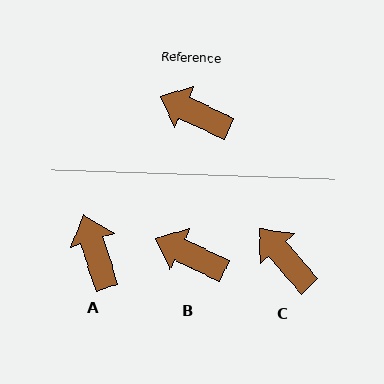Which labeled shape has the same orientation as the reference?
B.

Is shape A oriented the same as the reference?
No, it is off by about 46 degrees.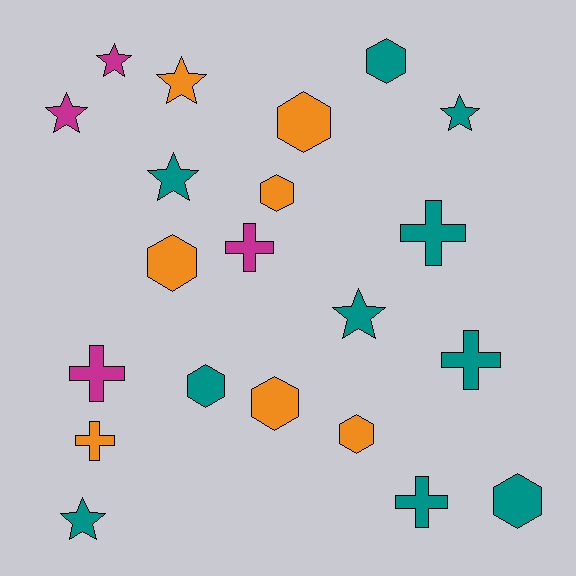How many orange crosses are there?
There is 1 orange cross.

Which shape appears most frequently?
Hexagon, with 8 objects.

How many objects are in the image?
There are 21 objects.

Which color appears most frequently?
Teal, with 10 objects.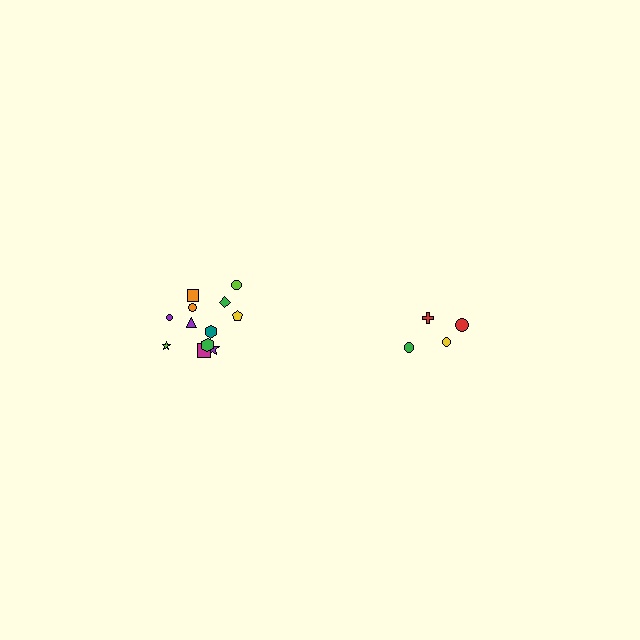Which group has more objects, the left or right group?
The left group.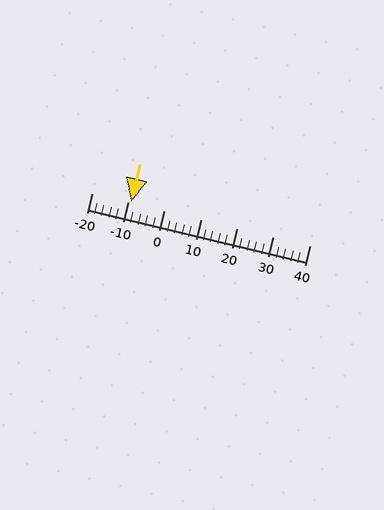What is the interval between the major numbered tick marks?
The major tick marks are spaced 10 units apart.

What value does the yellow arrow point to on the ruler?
The yellow arrow points to approximately -9.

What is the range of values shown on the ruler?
The ruler shows values from -20 to 40.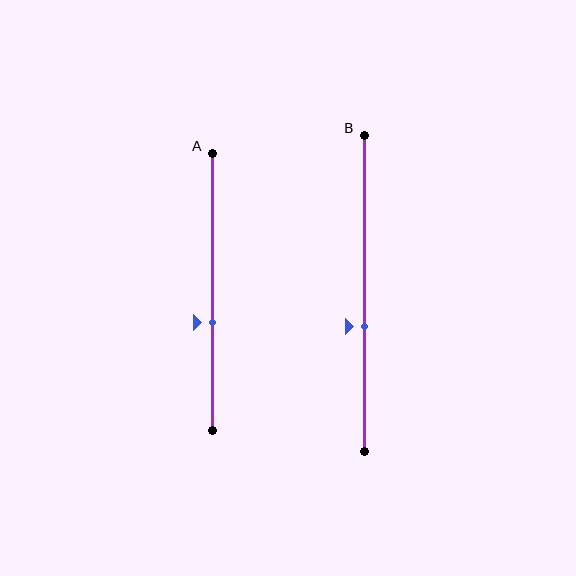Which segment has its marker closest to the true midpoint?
Segment B has its marker closest to the true midpoint.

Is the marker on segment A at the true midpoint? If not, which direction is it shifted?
No, the marker on segment A is shifted downward by about 11% of the segment length.